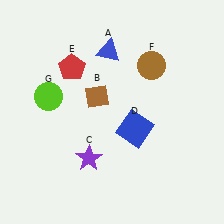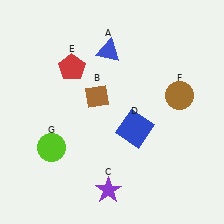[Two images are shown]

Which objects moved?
The objects that moved are: the purple star (C), the brown circle (F), the lime circle (G).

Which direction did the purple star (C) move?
The purple star (C) moved down.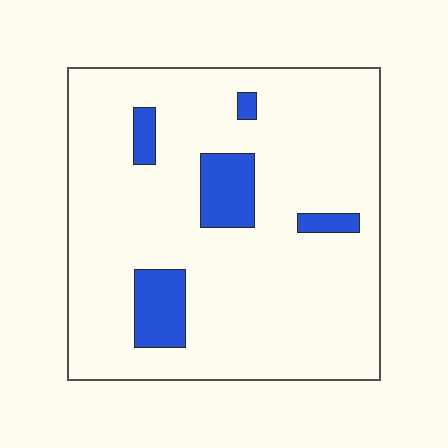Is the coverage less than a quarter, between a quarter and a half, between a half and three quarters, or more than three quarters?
Less than a quarter.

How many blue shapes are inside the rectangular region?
5.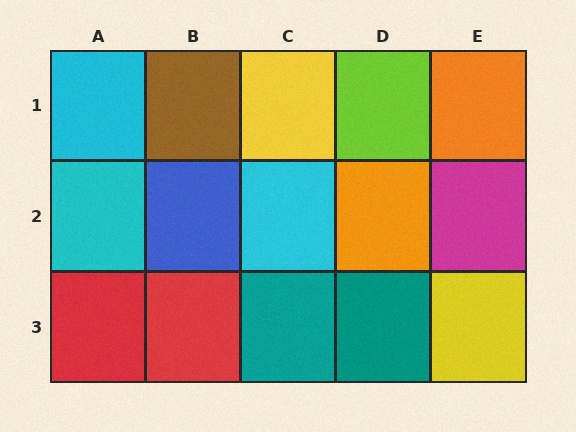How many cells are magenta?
1 cell is magenta.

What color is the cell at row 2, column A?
Cyan.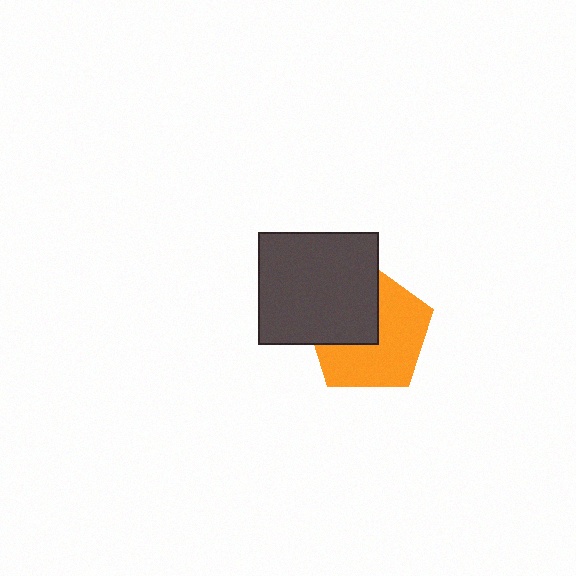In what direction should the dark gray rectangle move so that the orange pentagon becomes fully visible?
The dark gray rectangle should move toward the upper-left. That is the shortest direction to clear the overlap and leave the orange pentagon fully visible.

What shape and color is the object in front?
The object in front is a dark gray rectangle.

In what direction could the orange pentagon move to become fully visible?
The orange pentagon could move toward the lower-right. That would shift it out from behind the dark gray rectangle entirely.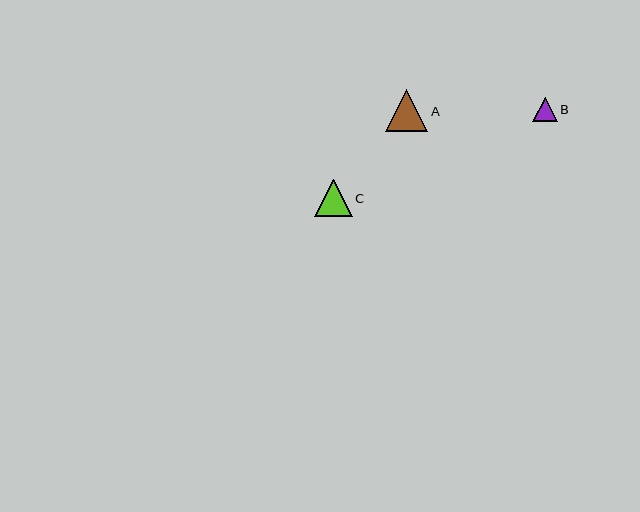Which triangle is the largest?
Triangle A is the largest with a size of approximately 42 pixels.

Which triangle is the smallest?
Triangle B is the smallest with a size of approximately 24 pixels.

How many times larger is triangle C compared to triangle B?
Triangle C is approximately 1.5 times the size of triangle B.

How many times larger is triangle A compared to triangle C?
Triangle A is approximately 1.1 times the size of triangle C.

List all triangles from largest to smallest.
From largest to smallest: A, C, B.